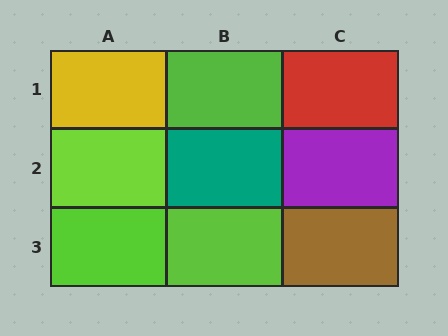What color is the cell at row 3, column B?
Lime.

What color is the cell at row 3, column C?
Brown.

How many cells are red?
1 cell is red.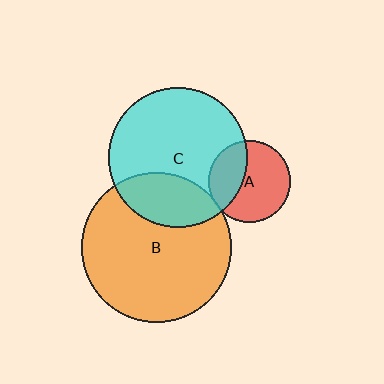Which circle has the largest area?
Circle B (orange).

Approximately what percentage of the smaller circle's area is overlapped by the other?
Approximately 5%.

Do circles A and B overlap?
Yes.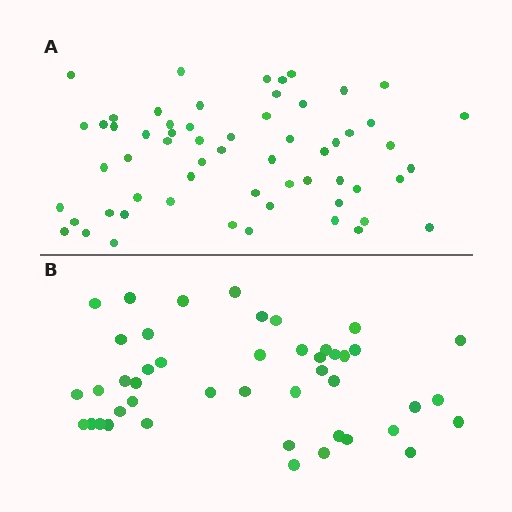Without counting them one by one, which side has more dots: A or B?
Region A (the top region) has more dots.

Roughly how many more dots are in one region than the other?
Region A has approximately 15 more dots than region B.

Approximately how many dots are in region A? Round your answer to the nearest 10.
About 60 dots.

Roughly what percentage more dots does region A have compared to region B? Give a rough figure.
About 35% more.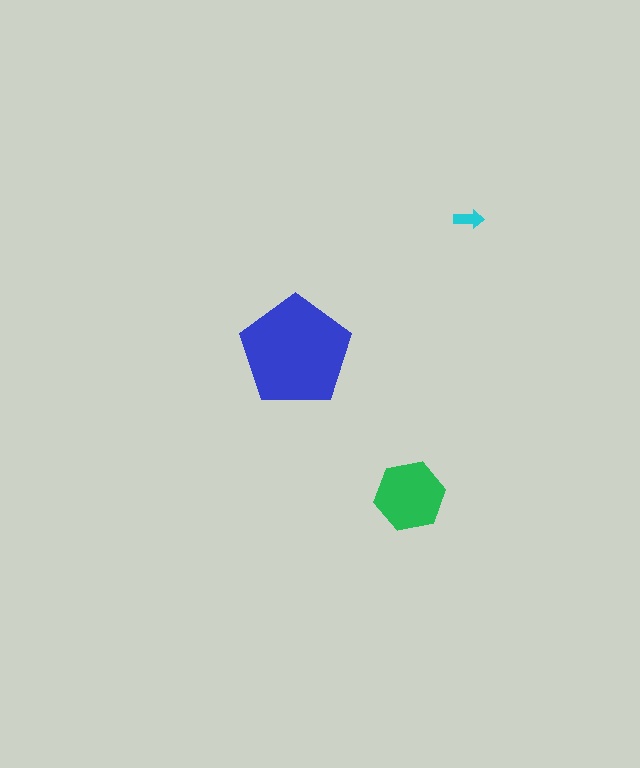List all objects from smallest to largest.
The cyan arrow, the green hexagon, the blue pentagon.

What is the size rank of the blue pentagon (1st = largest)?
1st.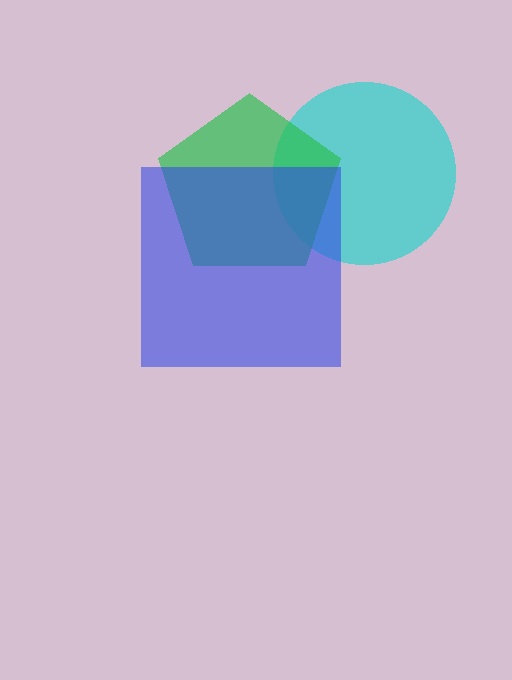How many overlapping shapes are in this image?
There are 3 overlapping shapes in the image.